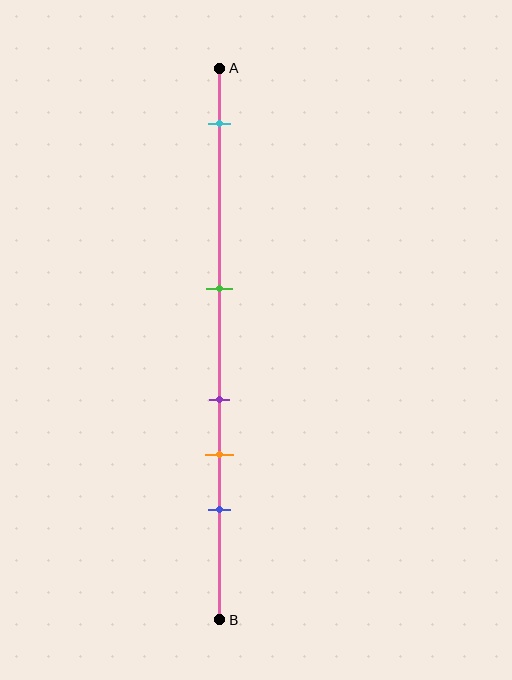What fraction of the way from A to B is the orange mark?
The orange mark is approximately 70% (0.7) of the way from A to B.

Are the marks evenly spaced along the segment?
No, the marks are not evenly spaced.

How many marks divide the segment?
There are 5 marks dividing the segment.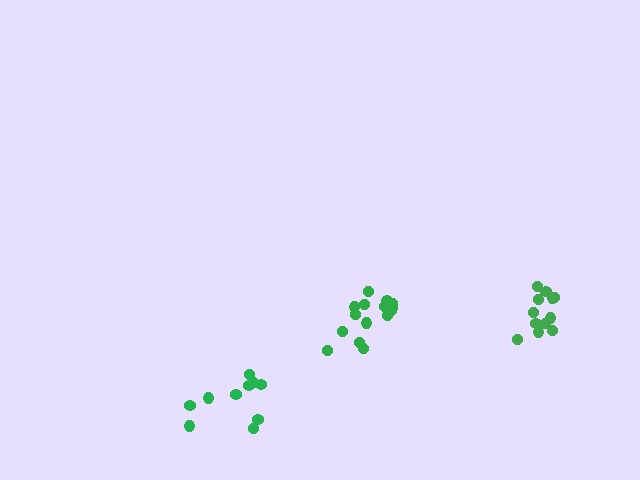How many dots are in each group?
Group 1: 12 dots, Group 2: 10 dots, Group 3: 15 dots (37 total).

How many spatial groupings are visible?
There are 3 spatial groupings.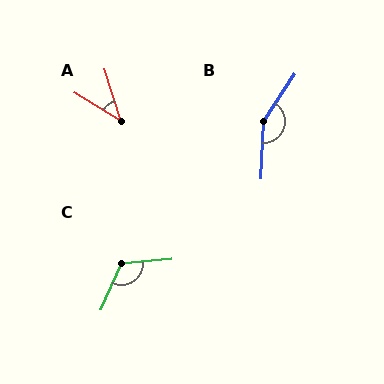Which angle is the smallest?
A, at approximately 41 degrees.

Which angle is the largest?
B, at approximately 149 degrees.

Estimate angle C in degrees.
Approximately 119 degrees.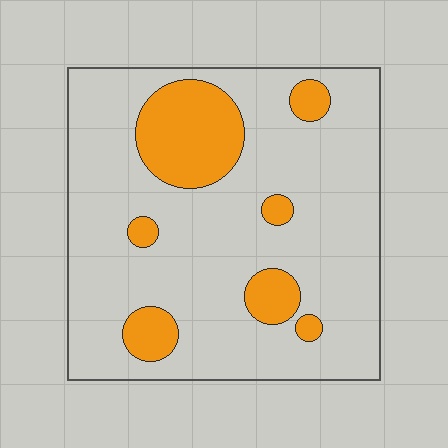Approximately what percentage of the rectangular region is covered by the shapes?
Approximately 20%.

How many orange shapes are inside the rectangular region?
7.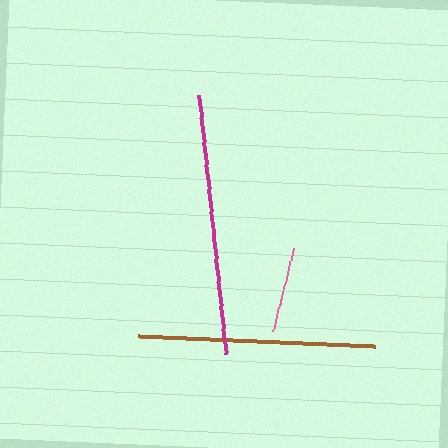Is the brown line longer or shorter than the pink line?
The brown line is longer than the pink line.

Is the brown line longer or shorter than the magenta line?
The magenta line is longer than the brown line.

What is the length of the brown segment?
The brown segment is approximately 237 pixels long.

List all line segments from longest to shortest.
From longest to shortest: magenta, brown, pink.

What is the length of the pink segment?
The pink segment is approximately 85 pixels long.